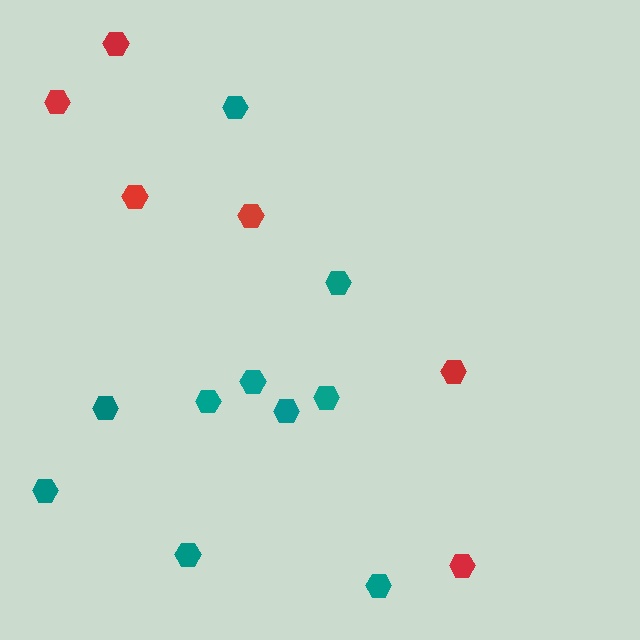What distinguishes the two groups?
There are 2 groups: one group of teal hexagons (10) and one group of red hexagons (6).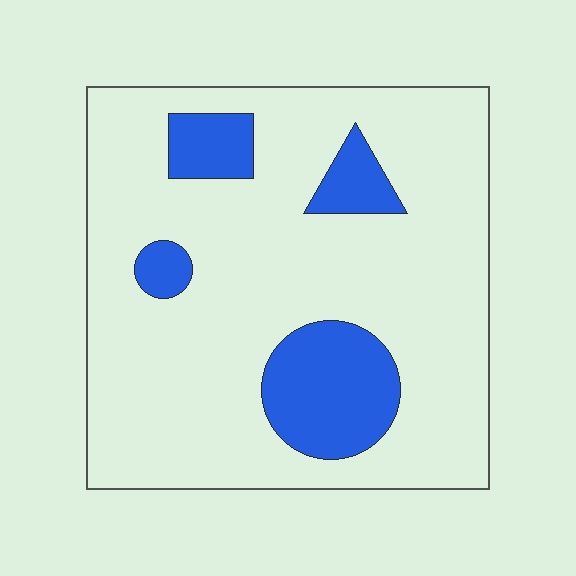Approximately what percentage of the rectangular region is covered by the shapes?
Approximately 20%.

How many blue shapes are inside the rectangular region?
4.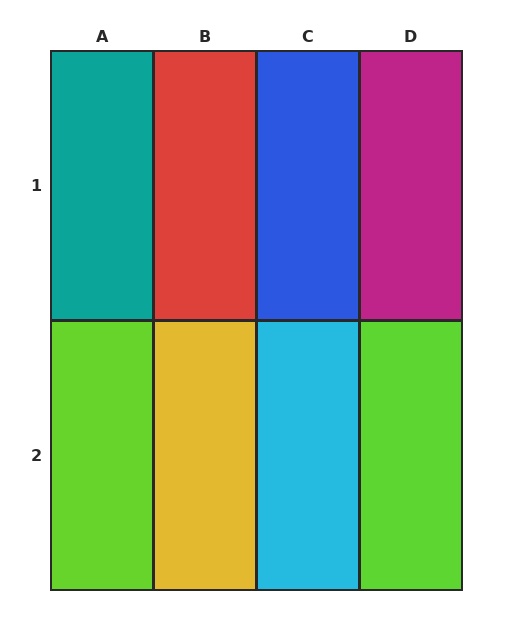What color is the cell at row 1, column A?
Teal.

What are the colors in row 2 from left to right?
Lime, yellow, cyan, lime.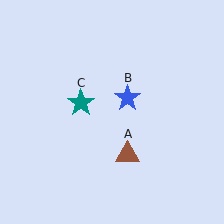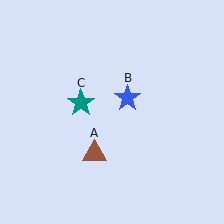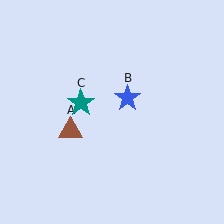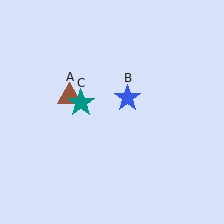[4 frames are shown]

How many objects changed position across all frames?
1 object changed position: brown triangle (object A).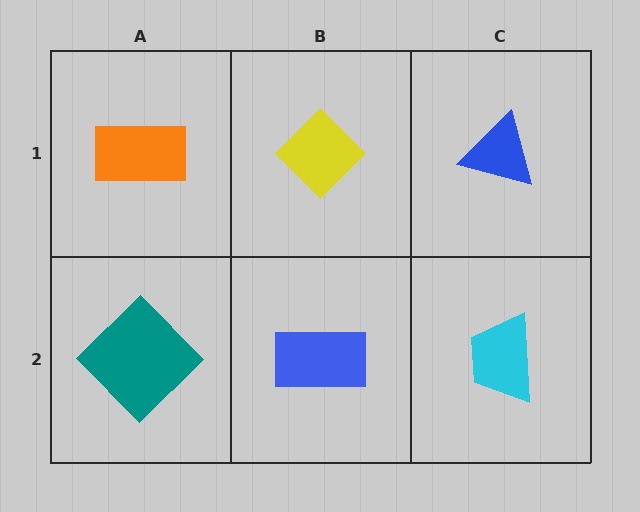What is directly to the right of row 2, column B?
A cyan trapezoid.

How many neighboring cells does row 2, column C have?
2.